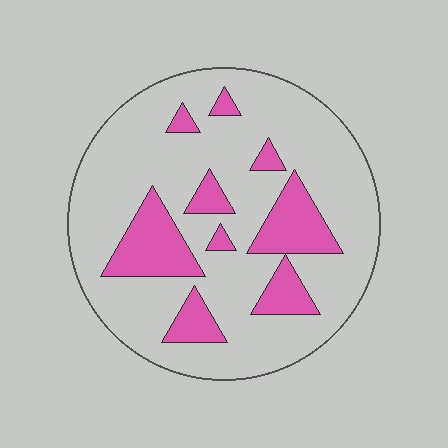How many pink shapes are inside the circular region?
9.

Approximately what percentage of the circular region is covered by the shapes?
Approximately 20%.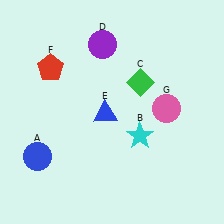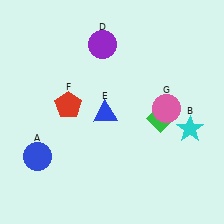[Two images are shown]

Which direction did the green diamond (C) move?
The green diamond (C) moved down.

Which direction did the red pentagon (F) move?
The red pentagon (F) moved down.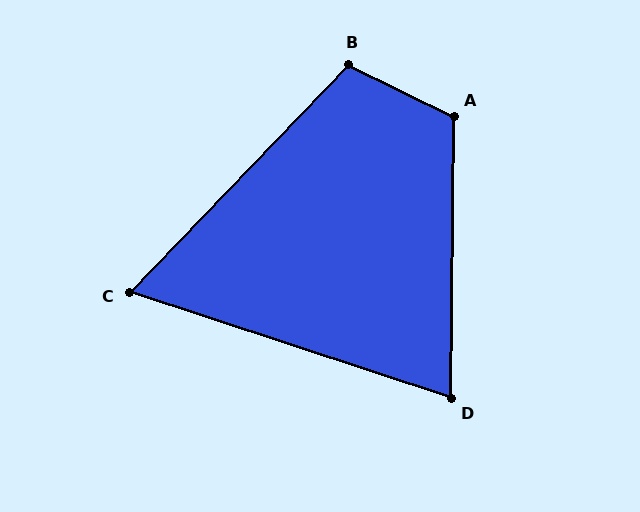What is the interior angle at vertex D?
Approximately 73 degrees (acute).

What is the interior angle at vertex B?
Approximately 107 degrees (obtuse).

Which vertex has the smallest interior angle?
C, at approximately 64 degrees.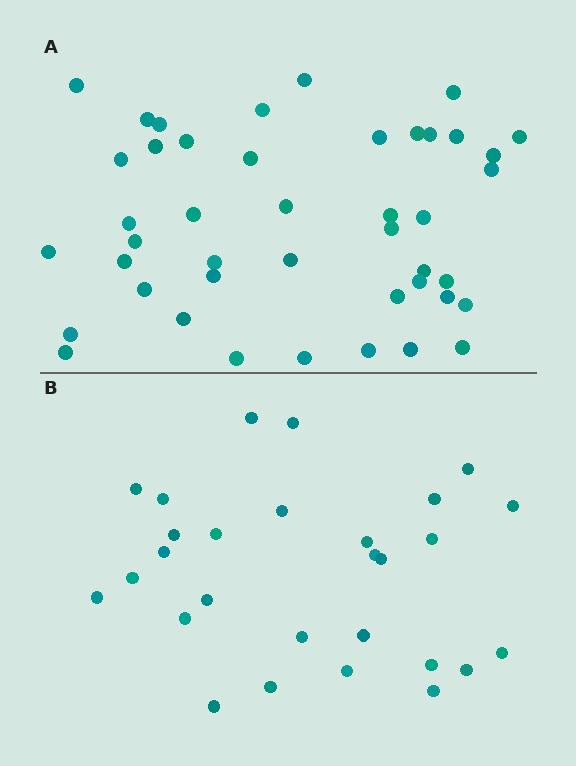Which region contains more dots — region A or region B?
Region A (the top region) has more dots.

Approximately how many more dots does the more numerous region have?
Region A has approximately 15 more dots than region B.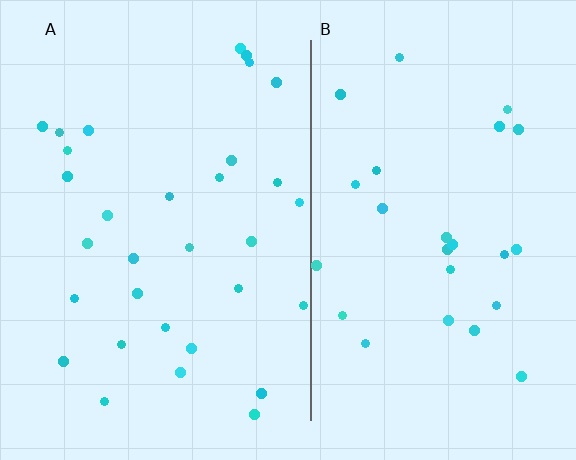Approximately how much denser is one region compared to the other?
Approximately 1.2× — region A over region B.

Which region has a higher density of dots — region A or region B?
A (the left).